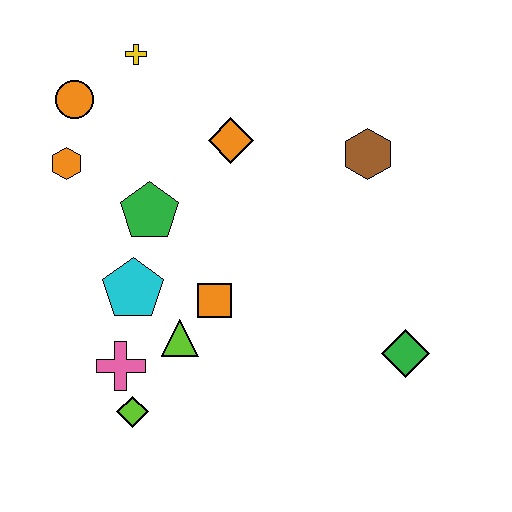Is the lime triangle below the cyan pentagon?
Yes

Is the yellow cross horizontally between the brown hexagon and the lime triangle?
No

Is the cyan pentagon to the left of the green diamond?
Yes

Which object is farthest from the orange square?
The yellow cross is farthest from the orange square.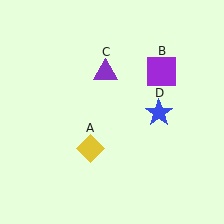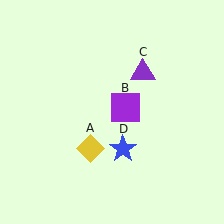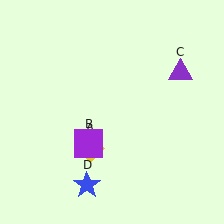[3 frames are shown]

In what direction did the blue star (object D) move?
The blue star (object D) moved down and to the left.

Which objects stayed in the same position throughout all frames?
Yellow diamond (object A) remained stationary.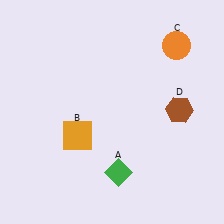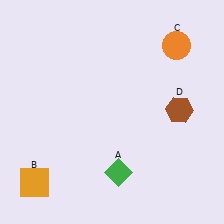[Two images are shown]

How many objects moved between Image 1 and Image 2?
1 object moved between the two images.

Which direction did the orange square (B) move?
The orange square (B) moved down.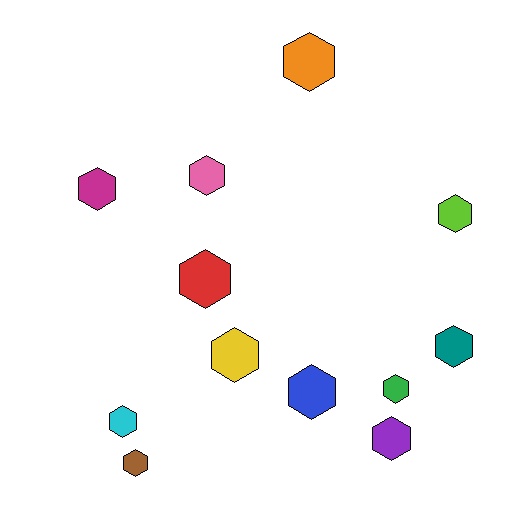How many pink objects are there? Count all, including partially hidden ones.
There is 1 pink object.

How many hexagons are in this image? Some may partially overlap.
There are 12 hexagons.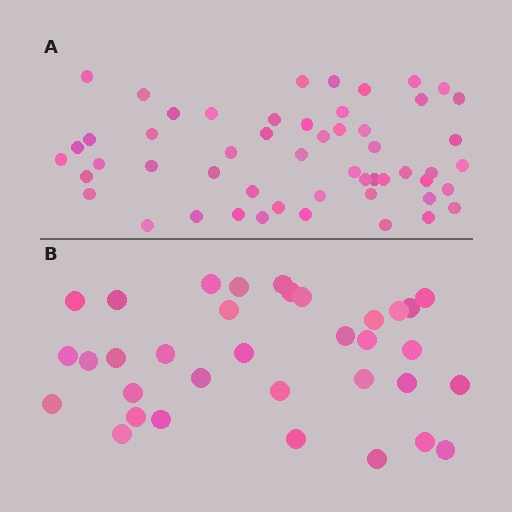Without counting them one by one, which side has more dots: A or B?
Region A (the top region) has more dots.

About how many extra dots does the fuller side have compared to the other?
Region A has approximately 20 more dots than region B.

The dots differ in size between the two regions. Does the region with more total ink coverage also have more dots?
No. Region B has more total ink coverage because its dots are larger, but region A actually contains more individual dots. Total area can be misleading — the number of items is what matters here.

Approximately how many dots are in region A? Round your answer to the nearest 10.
About 50 dots. (The exact count is 53, which rounds to 50.)